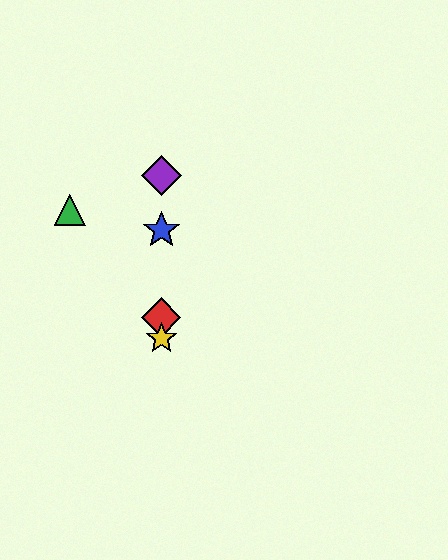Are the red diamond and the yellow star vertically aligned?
Yes, both are at x≈161.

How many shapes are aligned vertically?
4 shapes (the red diamond, the blue star, the yellow star, the purple diamond) are aligned vertically.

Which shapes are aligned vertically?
The red diamond, the blue star, the yellow star, the purple diamond are aligned vertically.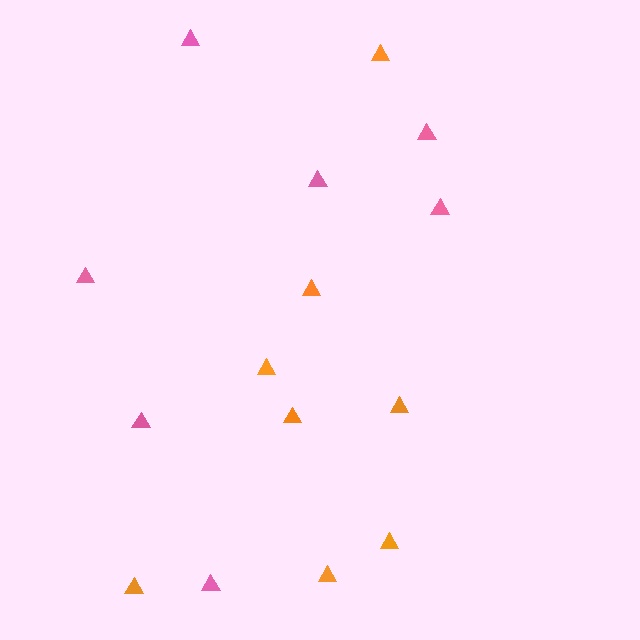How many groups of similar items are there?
There are 2 groups: one group of pink triangles (7) and one group of orange triangles (8).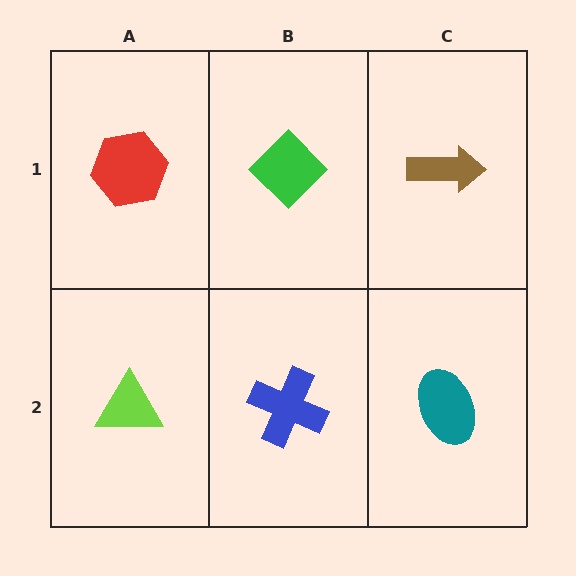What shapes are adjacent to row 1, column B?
A blue cross (row 2, column B), a red hexagon (row 1, column A), a brown arrow (row 1, column C).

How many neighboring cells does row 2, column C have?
2.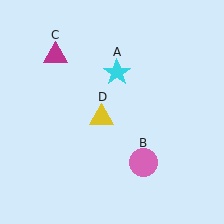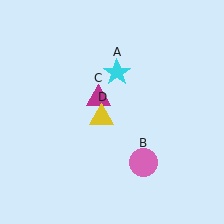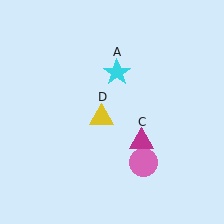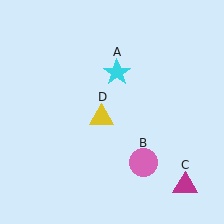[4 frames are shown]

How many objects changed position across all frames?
1 object changed position: magenta triangle (object C).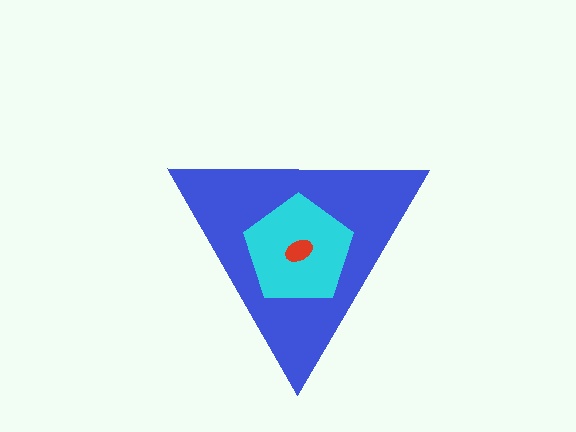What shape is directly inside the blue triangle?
The cyan pentagon.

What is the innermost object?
The red ellipse.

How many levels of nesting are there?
3.